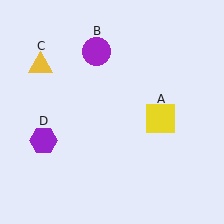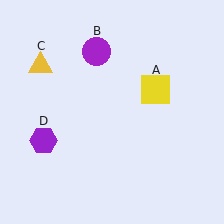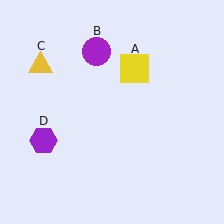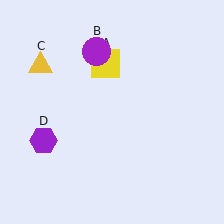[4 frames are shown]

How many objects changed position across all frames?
1 object changed position: yellow square (object A).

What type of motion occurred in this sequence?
The yellow square (object A) rotated counterclockwise around the center of the scene.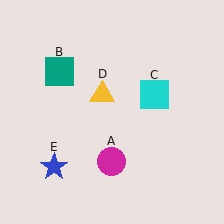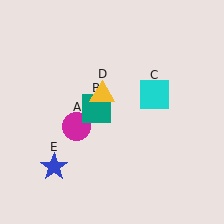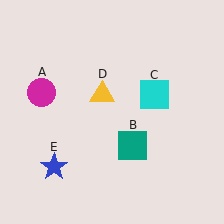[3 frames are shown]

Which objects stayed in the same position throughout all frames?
Cyan square (object C) and yellow triangle (object D) and blue star (object E) remained stationary.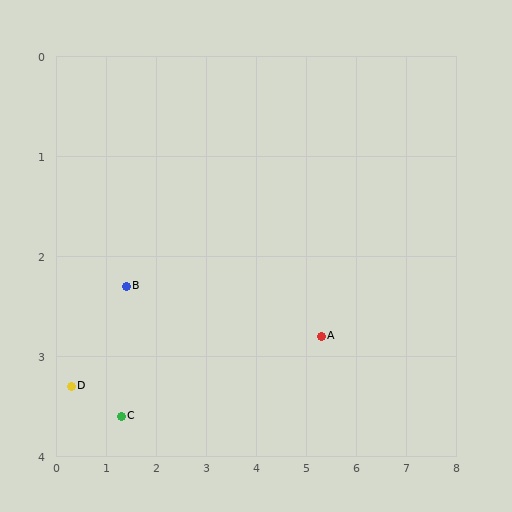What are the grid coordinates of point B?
Point B is at approximately (1.4, 2.3).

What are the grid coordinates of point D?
Point D is at approximately (0.3, 3.3).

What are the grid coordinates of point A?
Point A is at approximately (5.3, 2.8).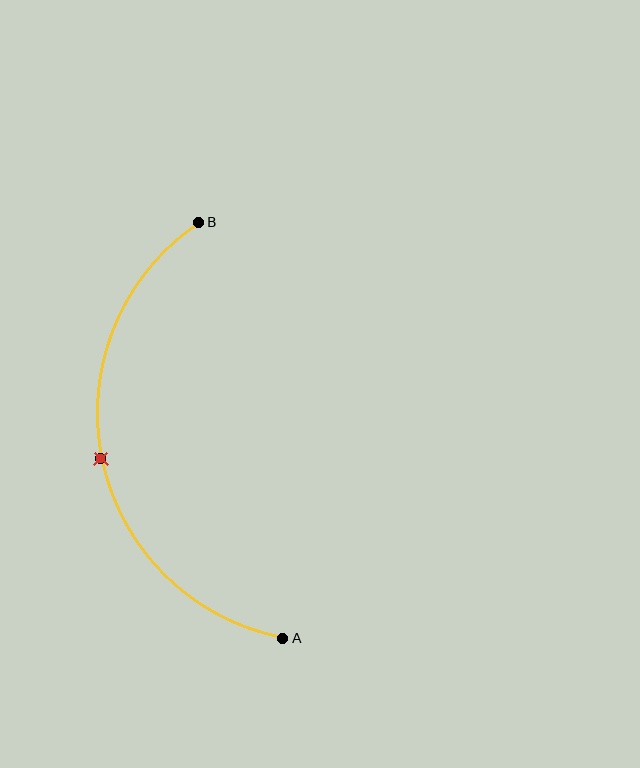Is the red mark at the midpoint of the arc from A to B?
Yes. The red mark lies on the arc at equal arc-length from both A and B — it is the arc midpoint.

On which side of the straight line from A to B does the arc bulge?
The arc bulges to the left of the straight line connecting A and B.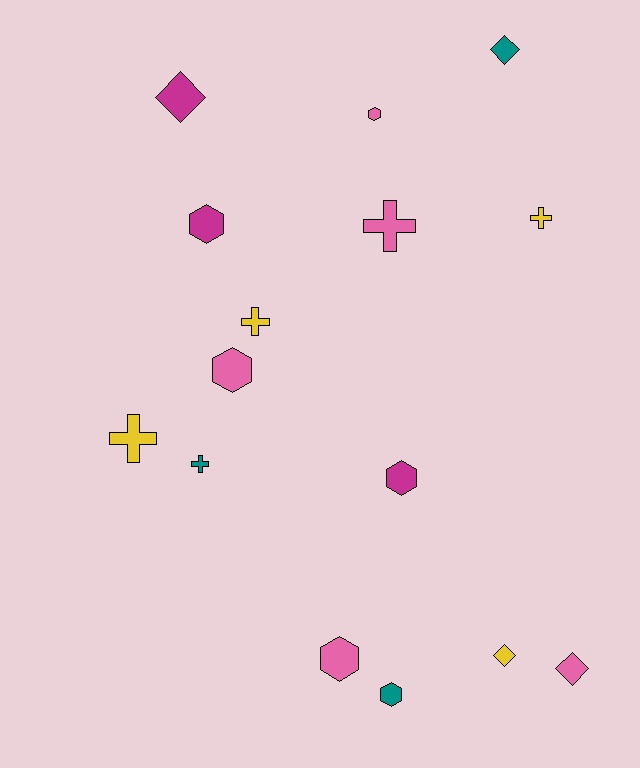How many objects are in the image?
There are 15 objects.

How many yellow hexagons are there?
There are no yellow hexagons.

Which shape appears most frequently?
Hexagon, with 6 objects.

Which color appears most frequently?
Pink, with 5 objects.